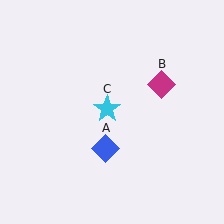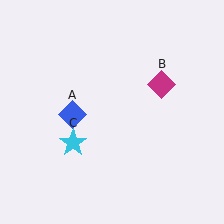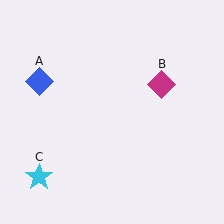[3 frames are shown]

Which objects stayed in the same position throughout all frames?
Magenta diamond (object B) remained stationary.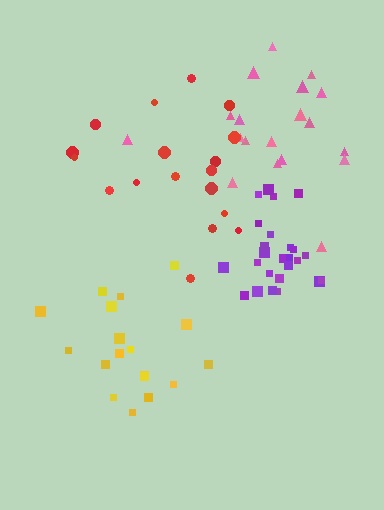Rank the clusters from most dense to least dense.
purple, yellow, red, pink.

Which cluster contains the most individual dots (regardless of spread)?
Purple (25).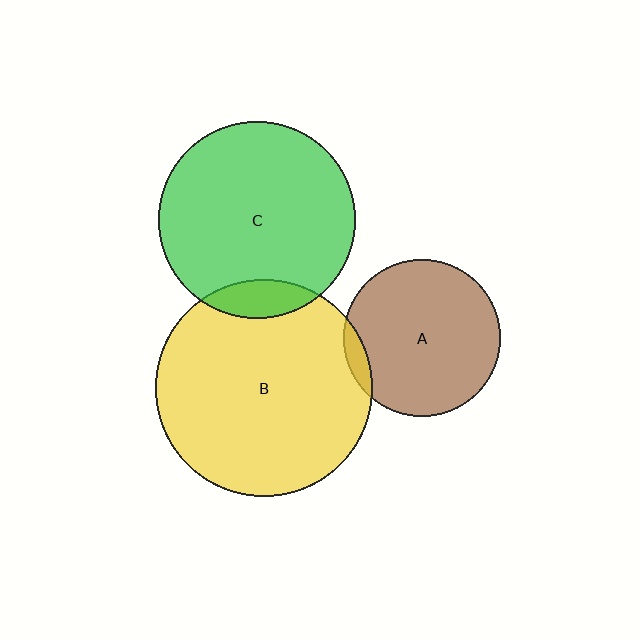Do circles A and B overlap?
Yes.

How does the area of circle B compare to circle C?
Approximately 1.2 times.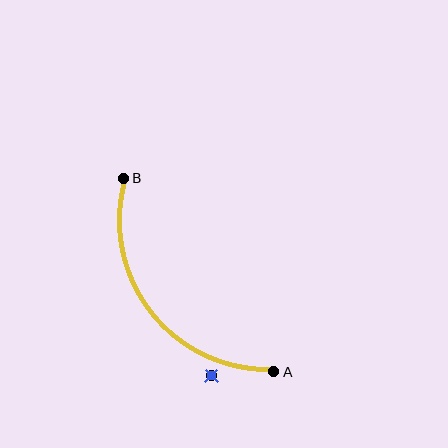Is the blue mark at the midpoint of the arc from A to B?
No — the blue mark does not lie on the arc at all. It sits slightly outside the curve.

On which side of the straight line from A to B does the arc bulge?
The arc bulges below and to the left of the straight line connecting A and B.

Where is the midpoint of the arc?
The arc midpoint is the point on the curve farthest from the straight line joining A and B. It sits below and to the left of that line.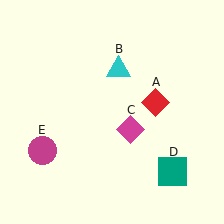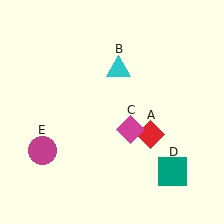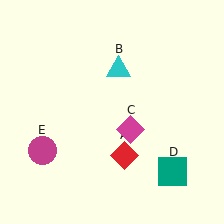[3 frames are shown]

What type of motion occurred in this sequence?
The red diamond (object A) rotated clockwise around the center of the scene.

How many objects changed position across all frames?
1 object changed position: red diamond (object A).